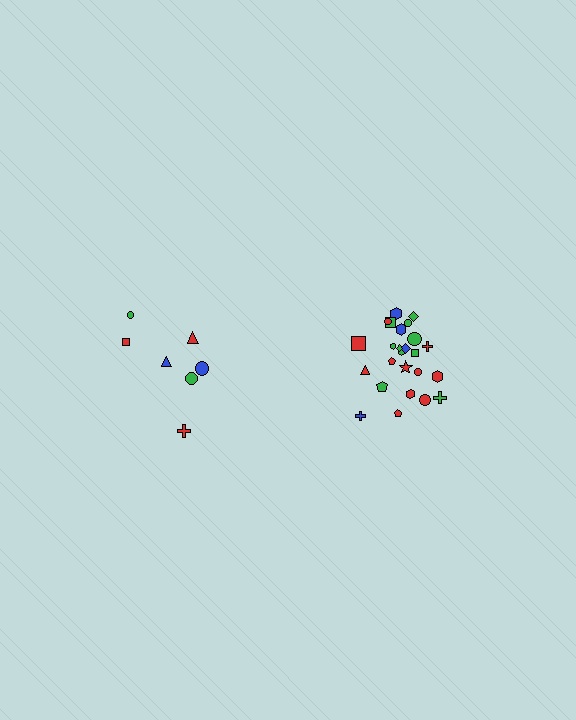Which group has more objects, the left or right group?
The right group.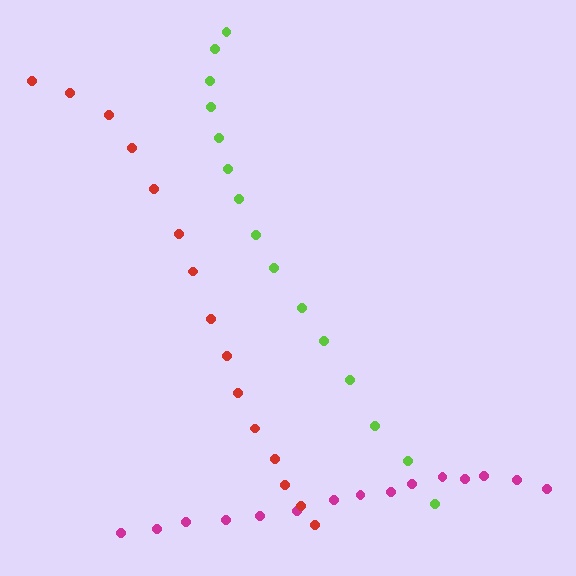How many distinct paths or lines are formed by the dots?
There are 3 distinct paths.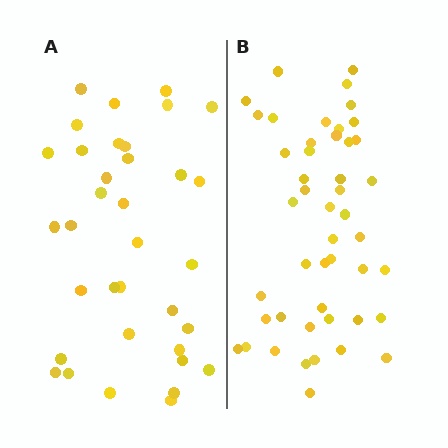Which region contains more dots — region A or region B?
Region B (the right region) has more dots.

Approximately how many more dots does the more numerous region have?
Region B has roughly 12 or so more dots than region A.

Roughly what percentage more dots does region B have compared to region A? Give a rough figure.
About 35% more.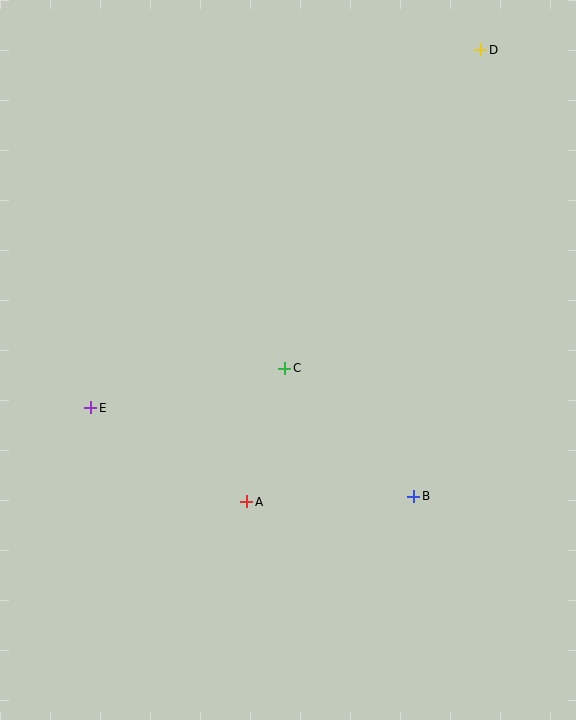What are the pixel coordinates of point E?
Point E is at (91, 408).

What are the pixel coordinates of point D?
Point D is at (481, 50).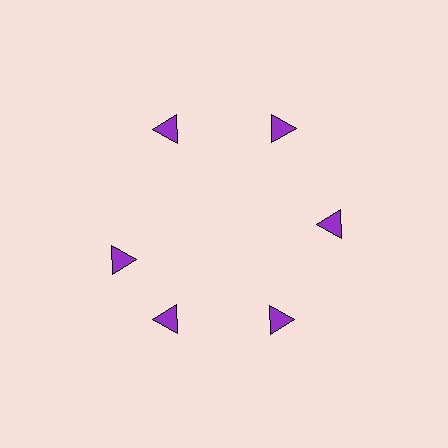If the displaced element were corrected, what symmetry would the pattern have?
It would have 6-fold rotational symmetry — the pattern would map onto itself every 60 degrees.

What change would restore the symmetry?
The symmetry would be restored by rotating it back into even spacing with its neighbors so that all 6 triangles sit at equal angles and equal distance from the center.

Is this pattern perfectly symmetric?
No. The 6 purple triangles are arranged in a ring, but one element near the 9 o'clock position is rotated out of alignment along the ring, breaking the 6-fold rotational symmetry.